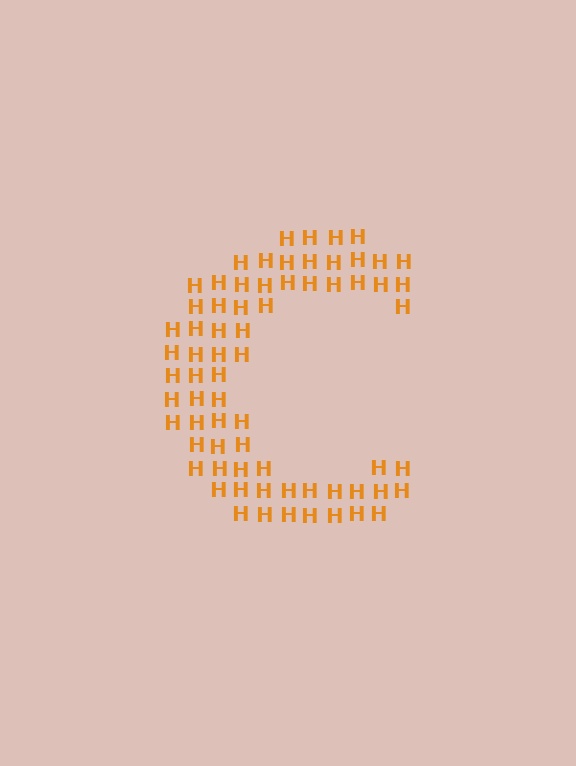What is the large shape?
The large shape is the letter C.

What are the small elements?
The small elements are letter H's.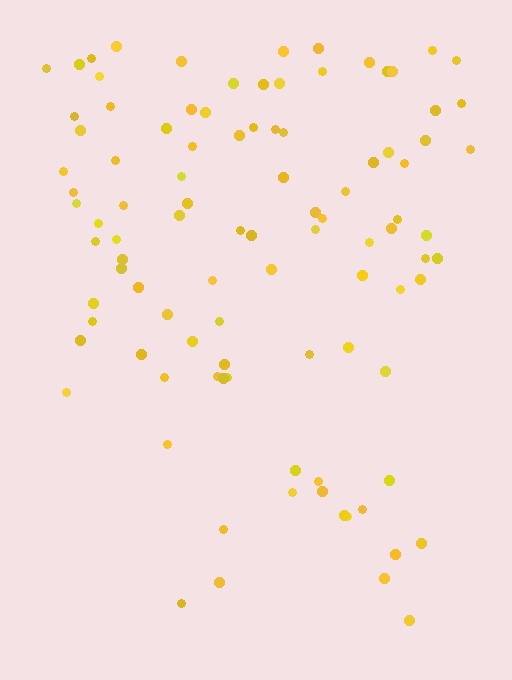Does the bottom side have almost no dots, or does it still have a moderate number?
Still a moderate number, just noticeably fewer than the top.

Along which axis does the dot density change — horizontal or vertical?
Vertical.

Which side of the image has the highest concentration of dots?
The top.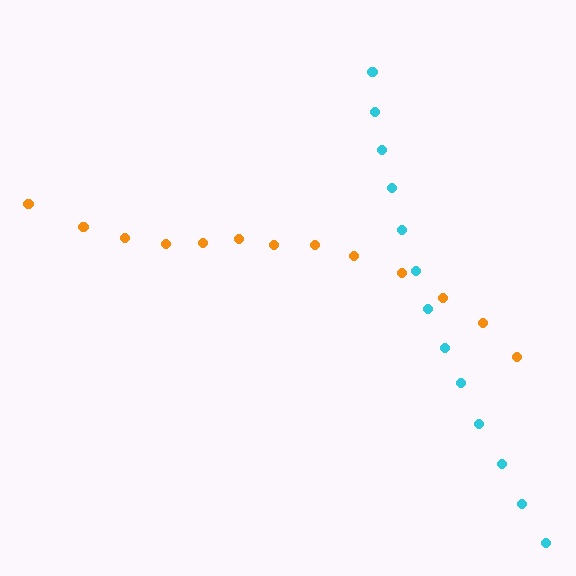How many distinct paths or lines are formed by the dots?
There are 2 distinct paths.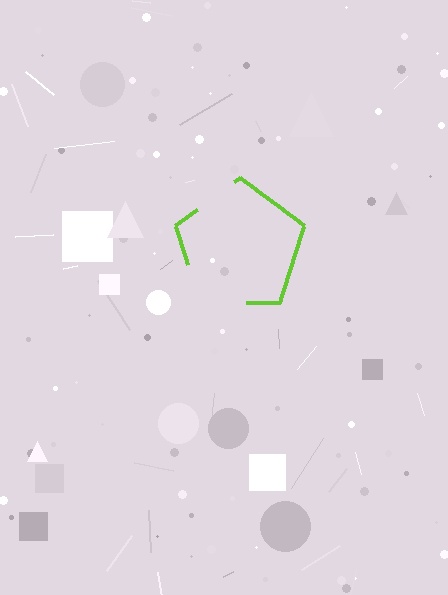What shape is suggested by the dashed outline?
The dashed outline suggests a pentagon.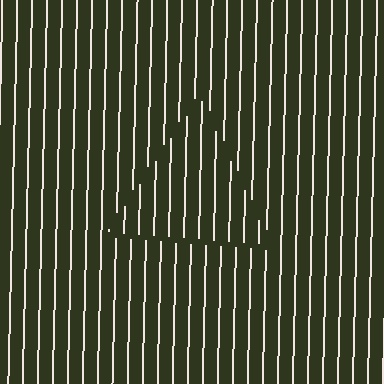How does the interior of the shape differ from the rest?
The interior of the shape contains the same grating, shifted by half a period — the contour is defined by the phase discontinuity where line-ends from the inner and outer gratings abut.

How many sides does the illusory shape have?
3 sides — the line-ends trace a triangle.